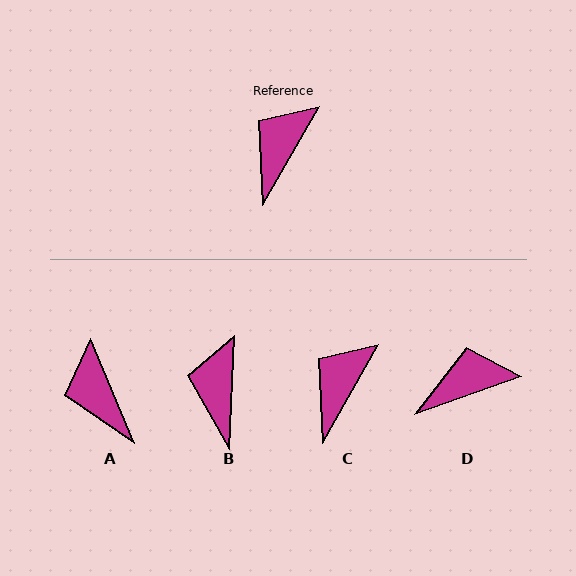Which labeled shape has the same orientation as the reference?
C.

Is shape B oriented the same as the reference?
No, it is off by about 27 degrees.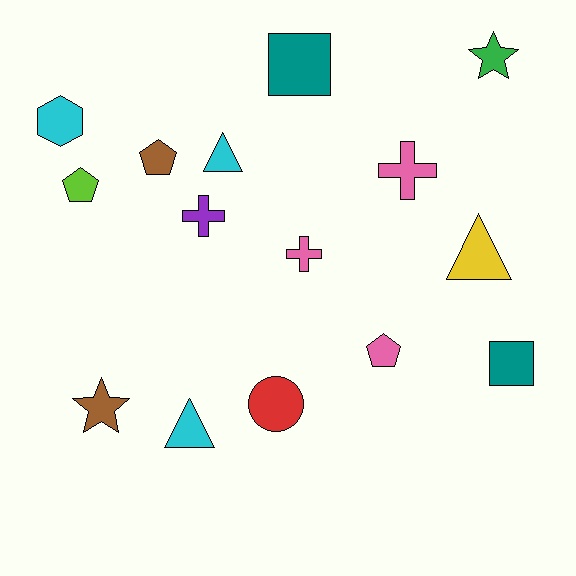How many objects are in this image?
There are 15 objects.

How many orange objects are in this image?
There are no orange objects.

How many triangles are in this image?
There are 3 triangles.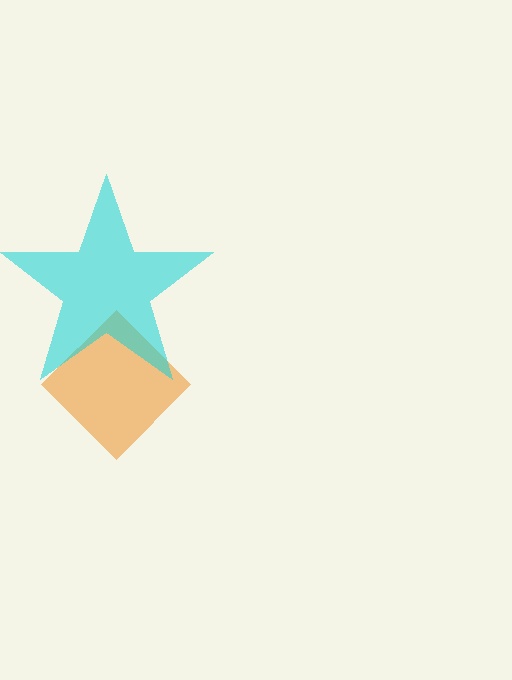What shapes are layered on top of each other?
The layered shapes are: an orange diamond, a cyan star.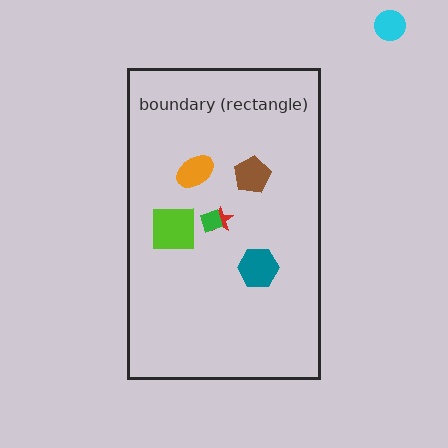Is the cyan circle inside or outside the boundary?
Outside.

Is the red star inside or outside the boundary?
Inside.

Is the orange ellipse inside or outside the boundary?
Inside.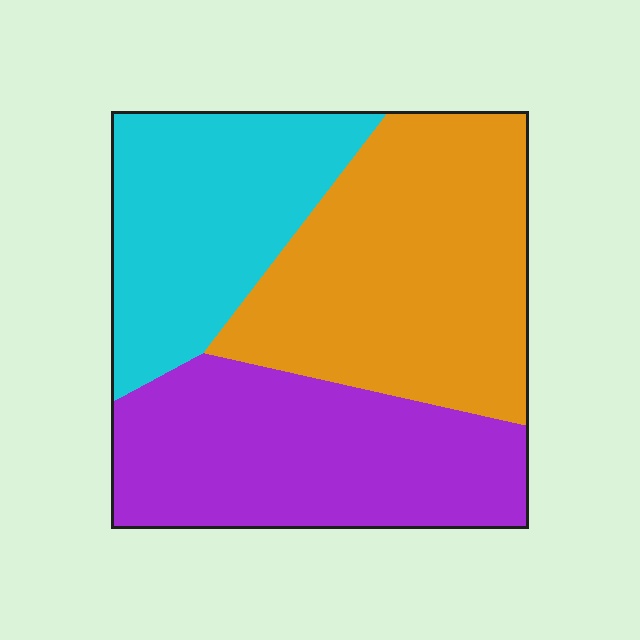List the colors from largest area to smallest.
From largest to smallest: orange, purple, cyan.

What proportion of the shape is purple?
Purple covers 34% of the shape.